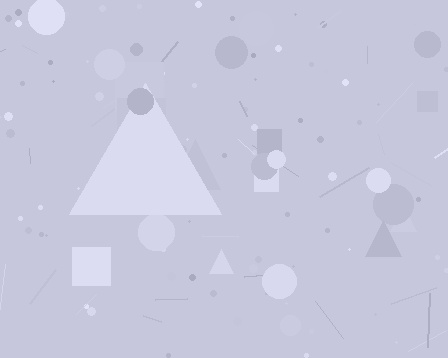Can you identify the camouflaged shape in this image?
The camouflaged shape is a triangle.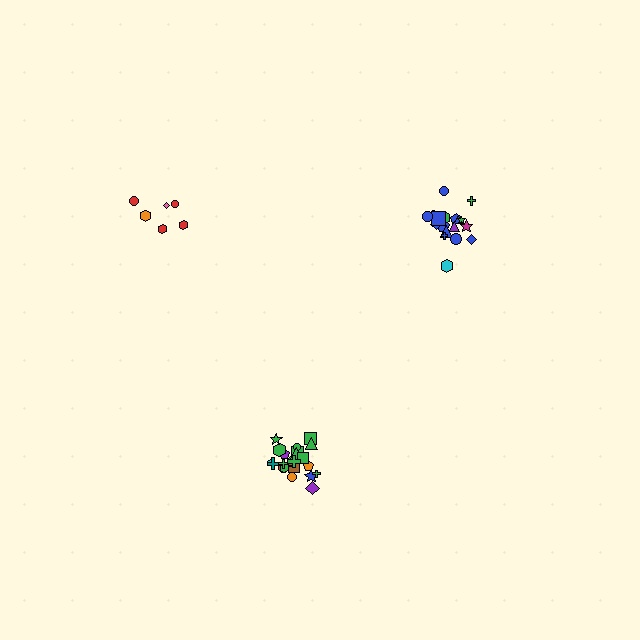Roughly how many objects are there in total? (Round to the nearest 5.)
Roughly 50 objects in total.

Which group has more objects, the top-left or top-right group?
The top-right group.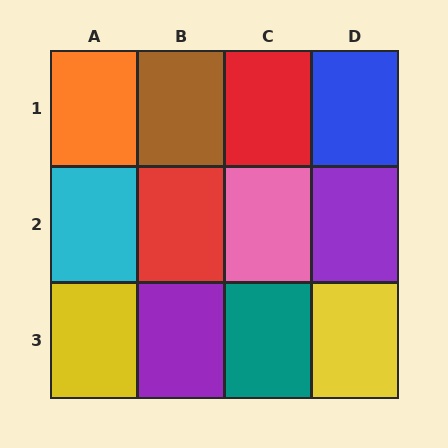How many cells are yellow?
2 cells are yellow.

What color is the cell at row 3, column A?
Yellow.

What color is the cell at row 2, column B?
Red.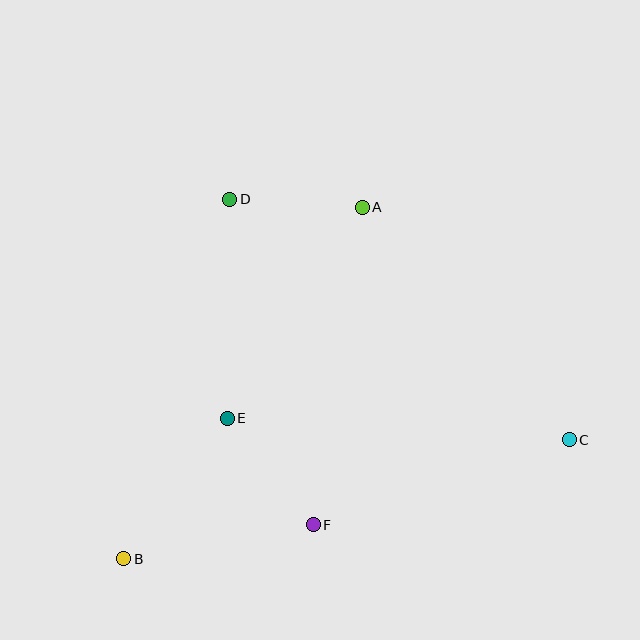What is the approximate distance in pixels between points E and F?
The distance between E and F is approximately 137 pixels.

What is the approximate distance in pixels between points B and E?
The distance between B and E is approximately 175 pixels.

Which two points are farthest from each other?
Points B and C are farthest from each other.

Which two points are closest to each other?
Points A and D are closest to each other.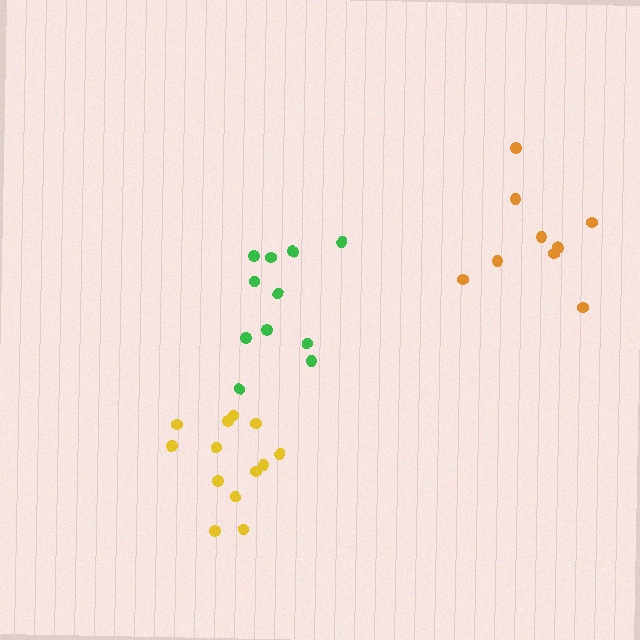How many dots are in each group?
Group 1: 9 dots, Group 2: 11 dots, Group 3: 13 dots (33 total).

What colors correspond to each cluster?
The clusters are colored: orange, green, yellow.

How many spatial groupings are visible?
There are 3 spatial groupings.